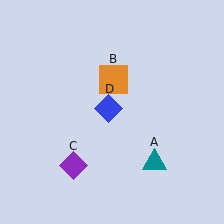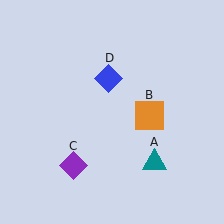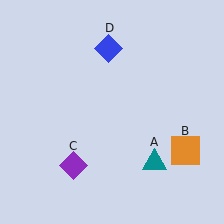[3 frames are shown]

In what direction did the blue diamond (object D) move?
The blue diamond (object D) moved up.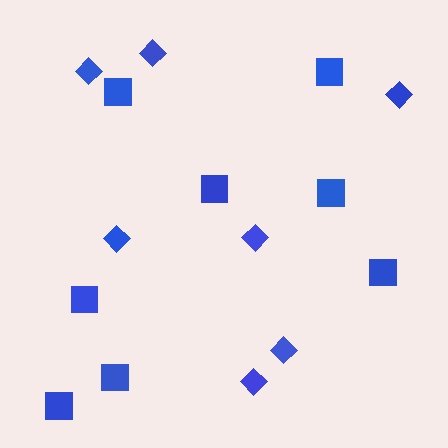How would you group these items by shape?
There are 2 groups: one group of squares (8) and one group of diamonds (7).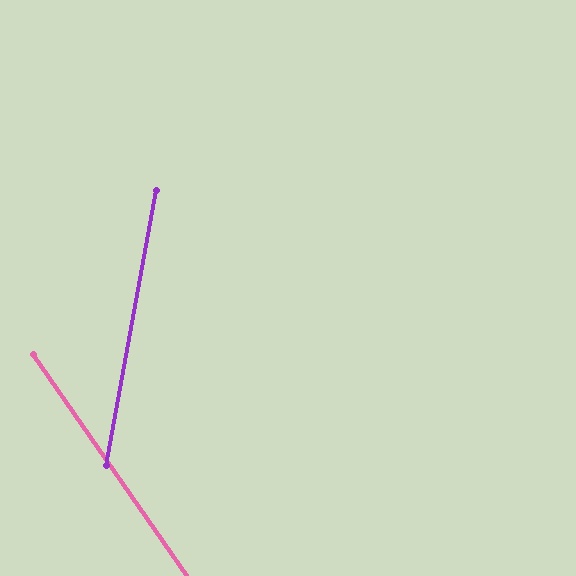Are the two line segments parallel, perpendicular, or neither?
Neither parallel nor perpendicular — they differ by about 45°.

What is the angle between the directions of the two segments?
Approximately 45 degrees.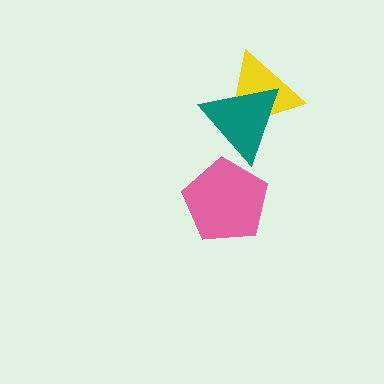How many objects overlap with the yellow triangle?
1 object overlaps with the yellow triangle.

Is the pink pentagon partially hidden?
No, no other shape covers it.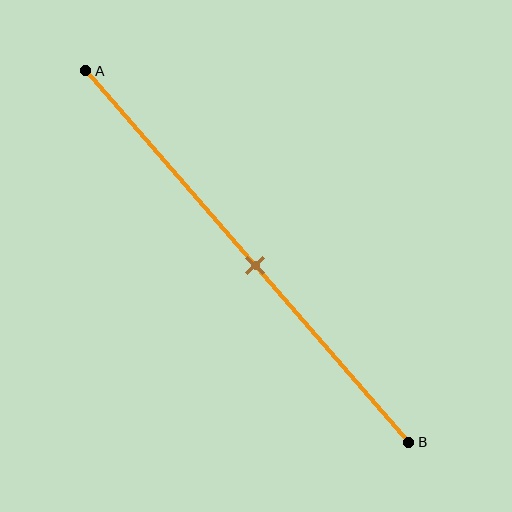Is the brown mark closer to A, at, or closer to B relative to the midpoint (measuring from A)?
The brown mark is approximately at the midpoint of segment AB.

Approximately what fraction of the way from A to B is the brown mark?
The brown mark is approximately 50% of the way from A to B.